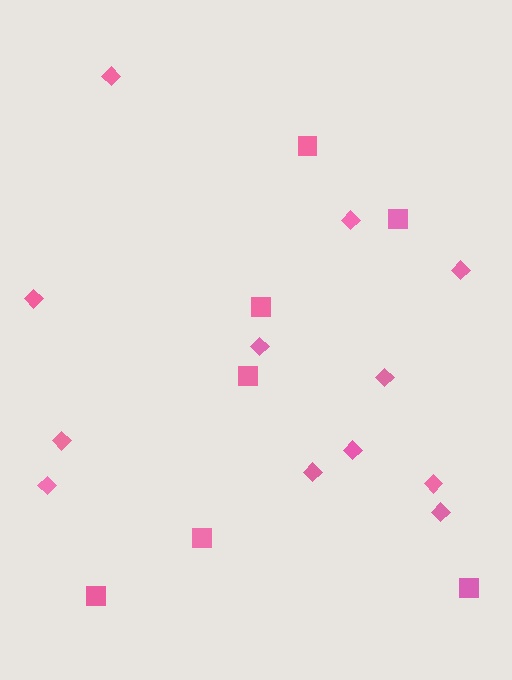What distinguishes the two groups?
There are 2 groups: one group of diamonds (12) and one group of squares (7).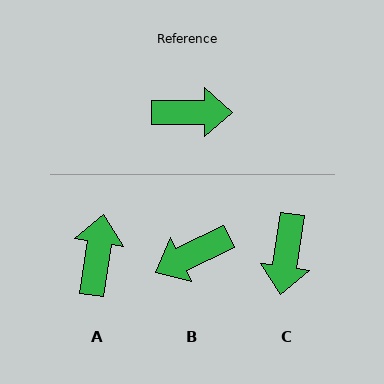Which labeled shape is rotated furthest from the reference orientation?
B, about 154 degrees away.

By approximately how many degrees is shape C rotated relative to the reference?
Approximately 98 degrees clockwise.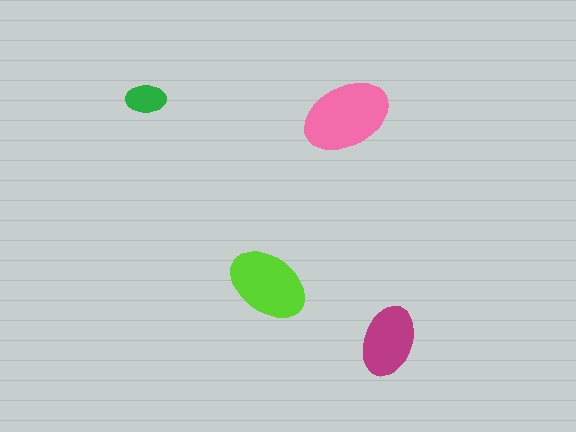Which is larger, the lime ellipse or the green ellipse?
The lime one.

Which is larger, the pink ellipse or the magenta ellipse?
The pink one.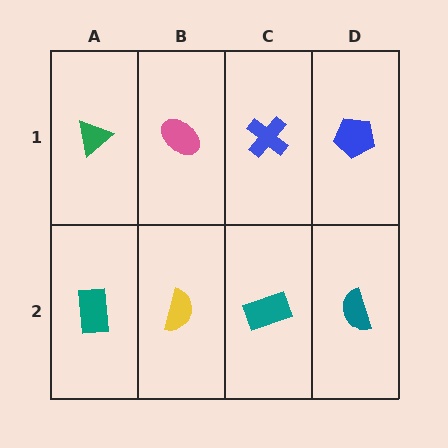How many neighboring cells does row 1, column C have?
3.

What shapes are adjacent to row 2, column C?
A blue cross (row 1, column C), a yellow semicircle (row 2, column B), a teal semicircle (row 2, column D).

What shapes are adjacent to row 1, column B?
A yellow semicircle (row 2, column B), a green triangle (row 1, column A), a blue cross (row 1, column C).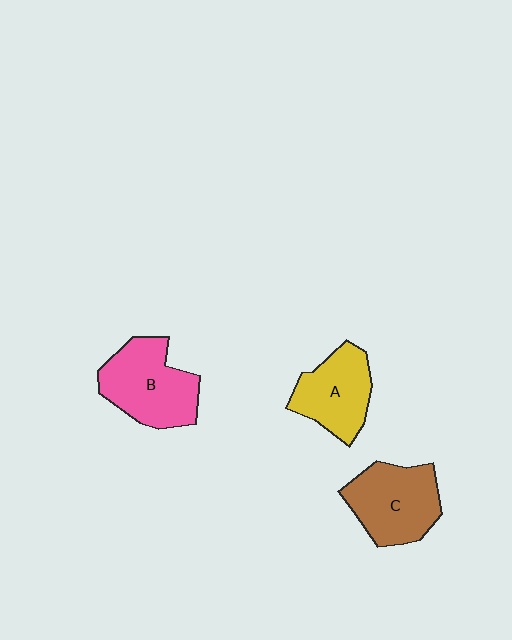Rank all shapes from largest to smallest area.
From largest to smallest: B (pink), C (brown), A (yellow).